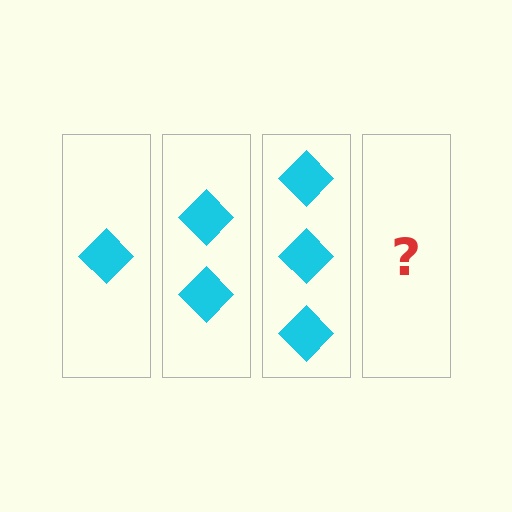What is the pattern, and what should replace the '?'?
The pattern is that each step adds one more diamond. The '?' should be 4 diamonds.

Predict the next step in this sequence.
The next step is 4 diamonds.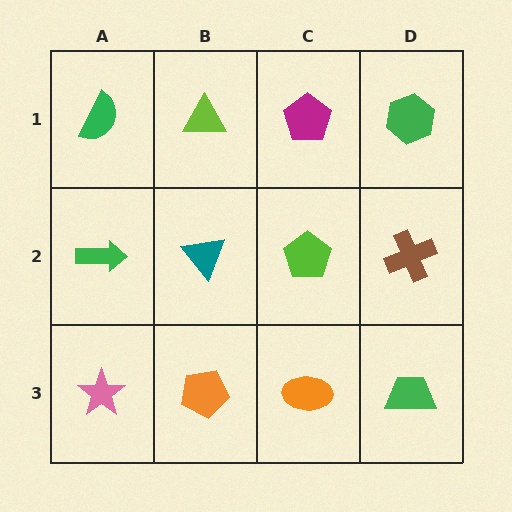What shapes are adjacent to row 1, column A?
A green arrow (row 2, column A), a lime triangle (row 1, column B).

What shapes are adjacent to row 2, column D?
A green hexagon (row 1, column D), a green trapezoid (row 3, column D), a lime pentagon (row 2, column C).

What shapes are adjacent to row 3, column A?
A green arrow (row 2, column A), an orange pentagon (row 3, column B).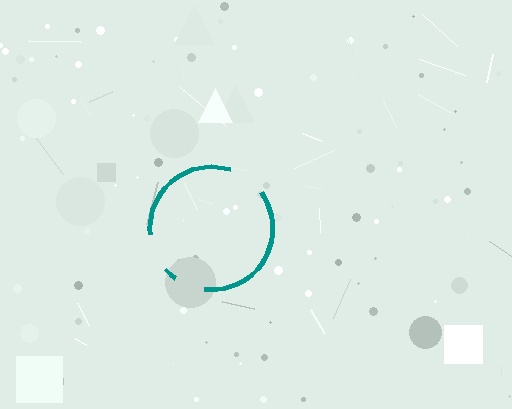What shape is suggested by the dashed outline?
The dashed outline suggests a circle.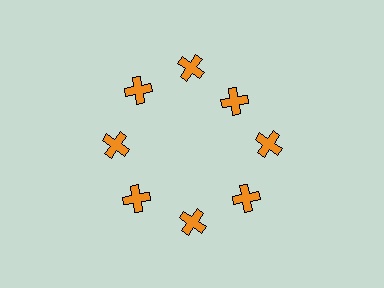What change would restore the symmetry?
The symmetry would be restored by moving it outward, back onto the ring so that all 8 crosses sit at equal angles and equal distance from the center.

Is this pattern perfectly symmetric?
No. The 8 orange crosses are arranged in a ring, but one element near the 2 o'clock position is pulled inward toward the center, breaking the 8-fold rotational symmetry.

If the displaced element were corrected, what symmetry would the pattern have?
It would have 8-fold rotational symmetry — the pattern would map onto itself every 45 degrees.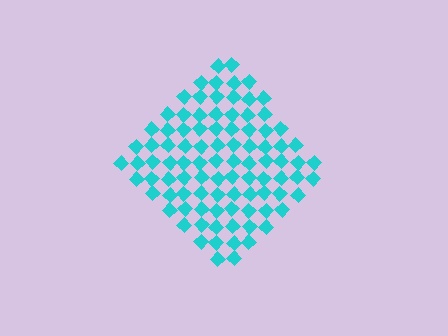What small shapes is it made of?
It is made of small diamonds.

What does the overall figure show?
The overall figure shows a diamond.